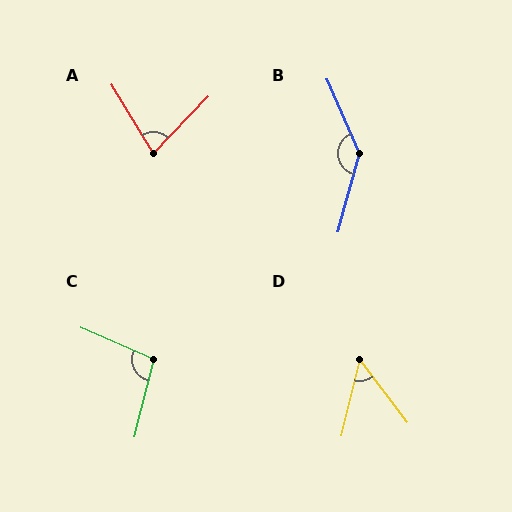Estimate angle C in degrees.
Approximately 100 degrees.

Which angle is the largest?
B, at approximately 141 degrees.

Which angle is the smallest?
D, at approximately 51 degrees.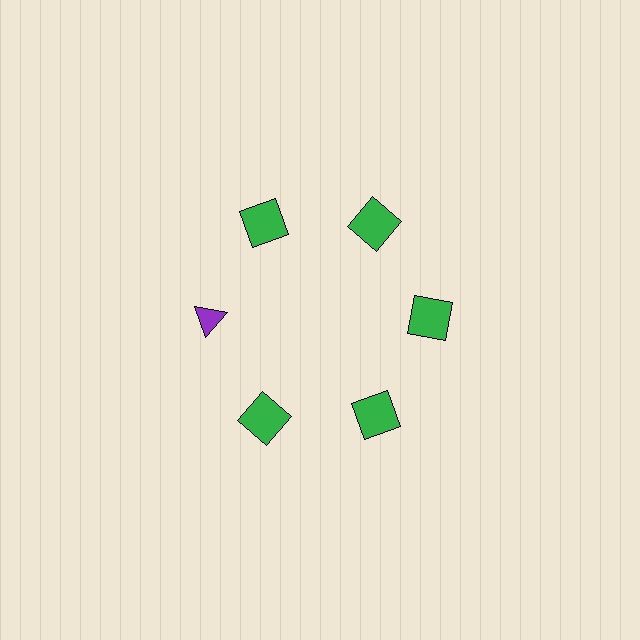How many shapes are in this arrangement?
There are 6 shapes arranged in a ring pattern.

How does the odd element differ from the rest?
It differs in both color (purple instead of green) and shape (triangle instead of square).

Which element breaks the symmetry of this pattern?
The purple triangle at roughly the 9 o'clock position breaks the symmetry. All other shapes are green squares.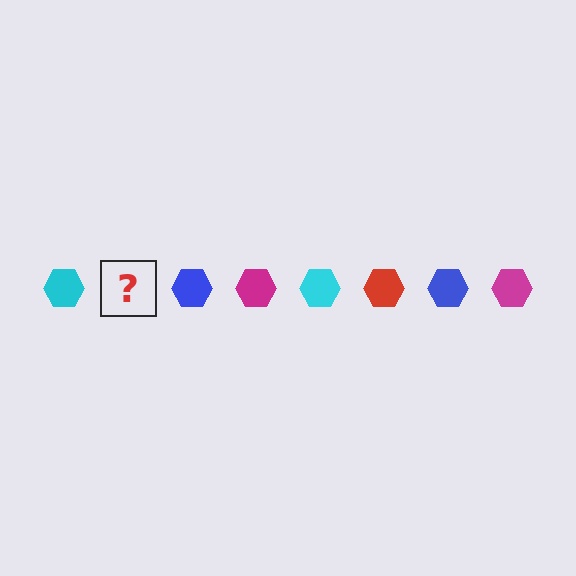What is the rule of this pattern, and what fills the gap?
The rule is that the pattern cycles through cyan, red, blue, magenta hexagons. The gap should be filled with a red hexagon.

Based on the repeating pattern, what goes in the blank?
The blank should be a red hexagon.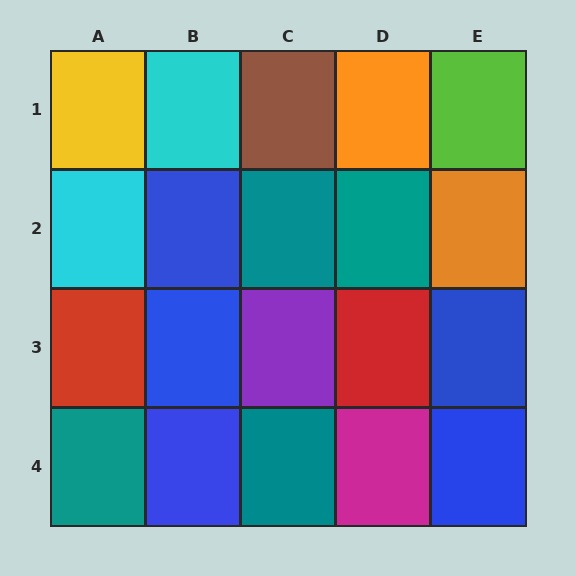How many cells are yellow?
1 cell is yellow.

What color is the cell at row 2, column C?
Teal.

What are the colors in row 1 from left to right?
Yellow, cyan, brown, orange, lime.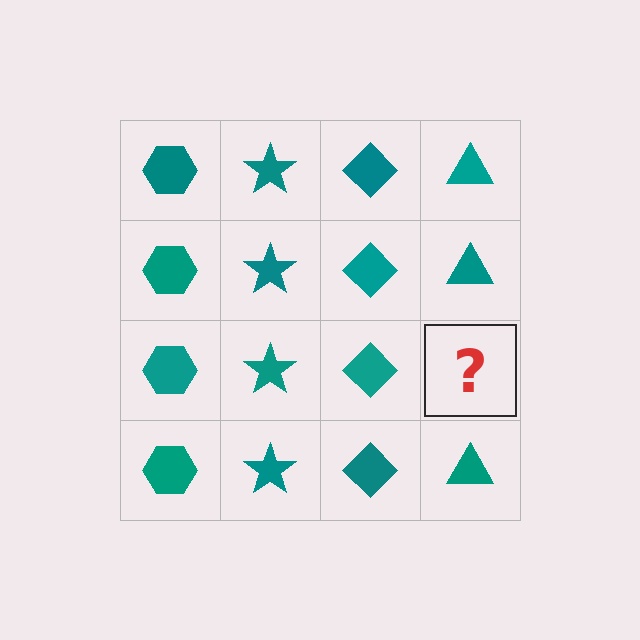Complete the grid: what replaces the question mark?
The question mark should be replaced with a teal triangle.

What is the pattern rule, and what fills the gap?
The rule is that each column has a consistent shape. The gap should be filled with a teal triangle.